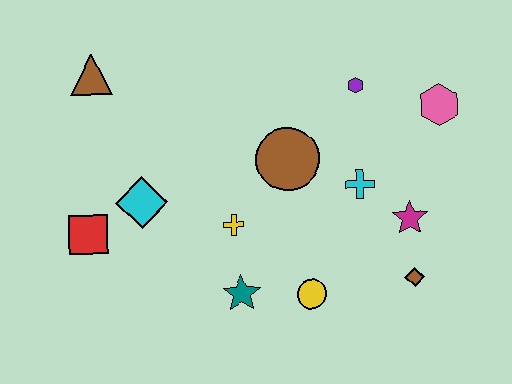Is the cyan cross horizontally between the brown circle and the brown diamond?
Yes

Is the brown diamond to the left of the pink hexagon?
Yes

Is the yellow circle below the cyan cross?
Yes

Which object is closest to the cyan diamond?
The red square is closest to the cyan diamond.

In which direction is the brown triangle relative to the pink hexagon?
The brown triangle is to the left of the pink hexagon.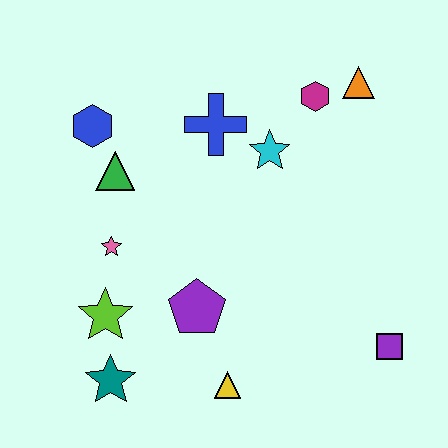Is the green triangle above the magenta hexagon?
No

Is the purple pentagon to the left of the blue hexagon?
No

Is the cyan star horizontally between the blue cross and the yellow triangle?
No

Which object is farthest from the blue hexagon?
The purple square is farthest from the blue hexagon.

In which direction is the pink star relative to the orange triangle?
The pink star is to the left of the orange triangle.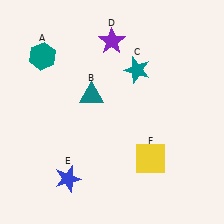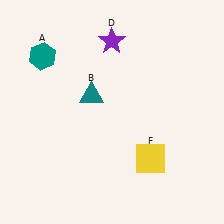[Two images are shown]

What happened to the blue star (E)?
The blue star (E) was removed in Image 2. It was in the bottom-left area of Image 1.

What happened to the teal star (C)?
The teal star (C) was removed in Image 2. It was in the top-right area of Image 1.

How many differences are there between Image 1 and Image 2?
There are 2 differences between the two images.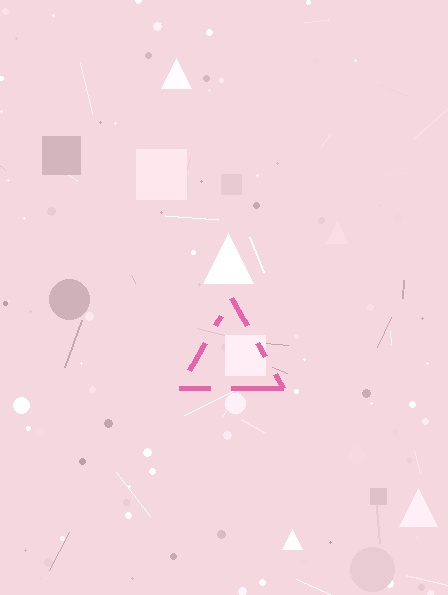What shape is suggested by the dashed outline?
The dashed outline suggests a triangle.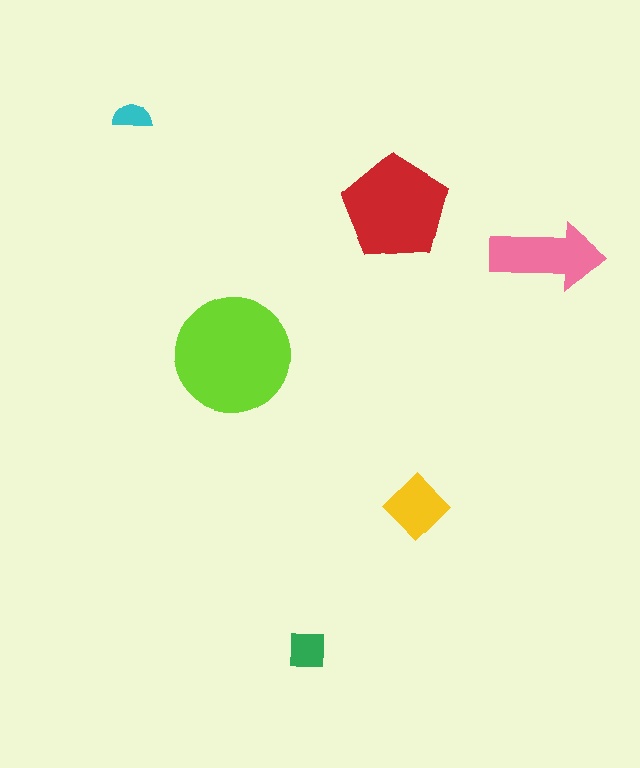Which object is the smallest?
The cyan semicircle.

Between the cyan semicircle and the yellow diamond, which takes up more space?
The yellow diamond.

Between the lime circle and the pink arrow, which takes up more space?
The lime circle.